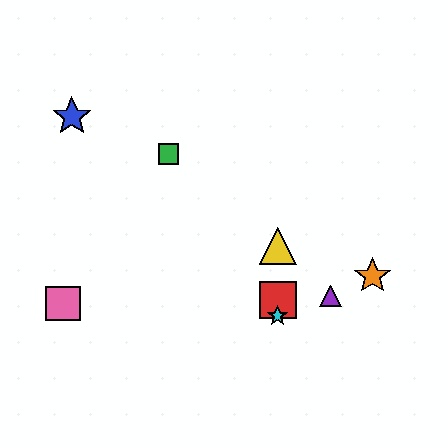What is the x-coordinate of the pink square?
The pink square is at x≈63.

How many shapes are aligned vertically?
3 shapes (the red square, the yellow triangle, the cyan star) are aligned vertically.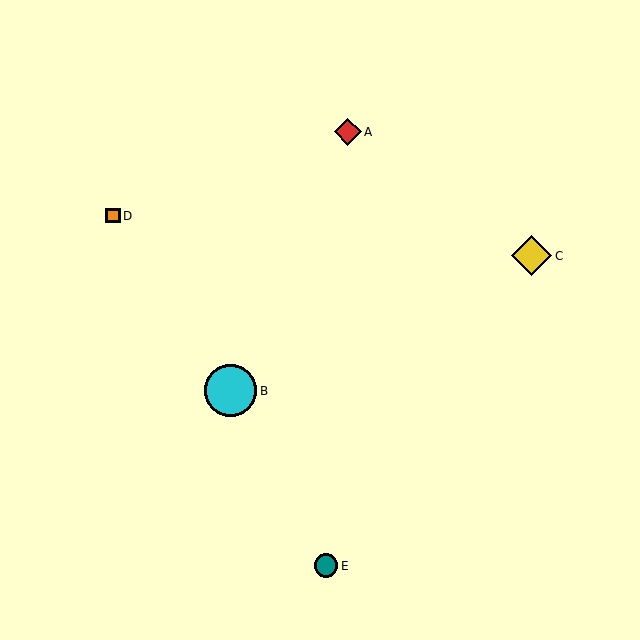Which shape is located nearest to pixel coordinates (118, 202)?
The orange square (labeled D) at (113, 216) is nearest to that location.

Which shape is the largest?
The cyan circle (labeled B) is the largest.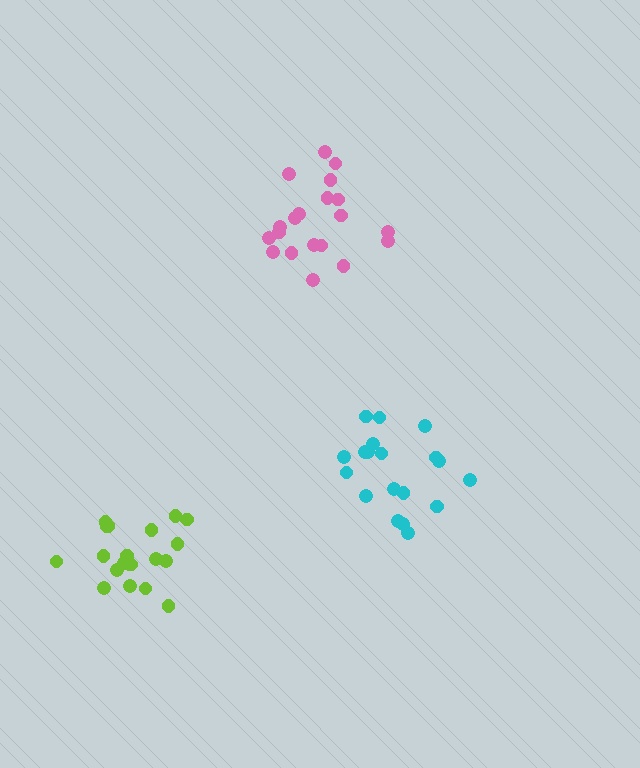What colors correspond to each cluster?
The clusters are colored: lime, cyan, pink.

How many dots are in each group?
Group 1: 20 dots, Group 2: 19 dots, Group 3: 20 dots (59 total).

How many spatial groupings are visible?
There are 3 spatial groupings.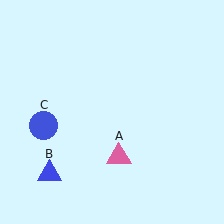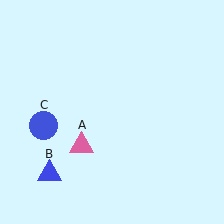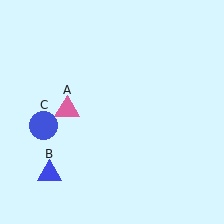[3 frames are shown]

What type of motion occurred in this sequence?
The pink triangle (object A) rotated clockwise around the center of the scene.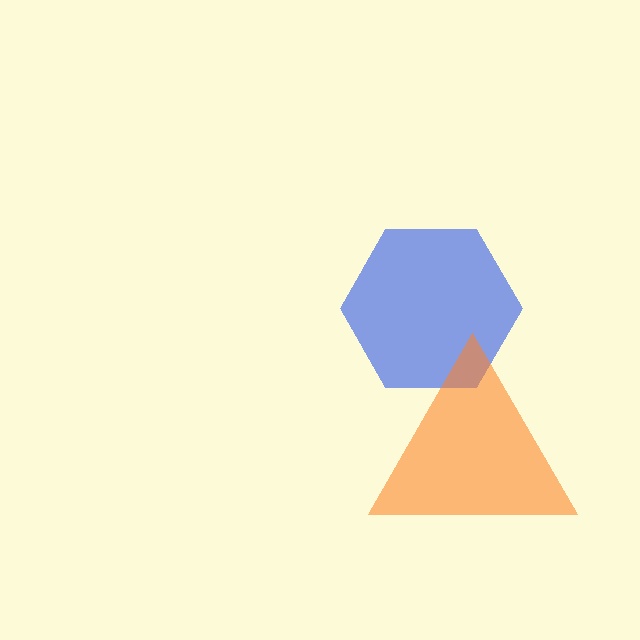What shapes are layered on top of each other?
The layered shapes are: a blue hexagon, an orange triangle.